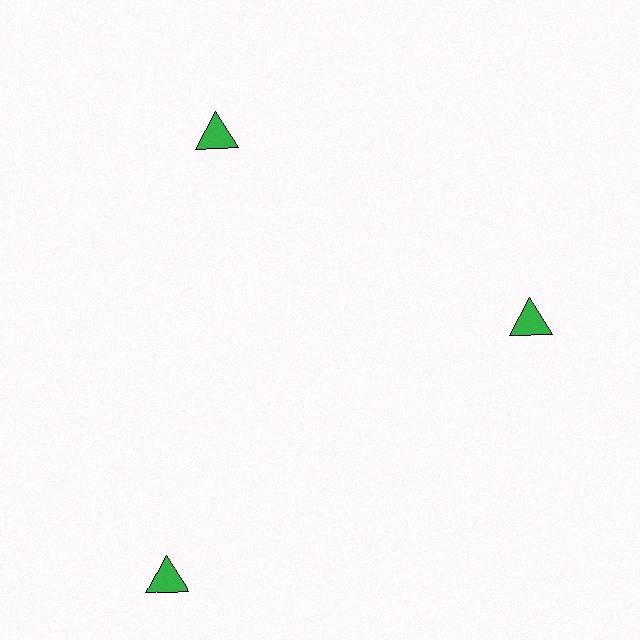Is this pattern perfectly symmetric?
No. The 3 green triangles are arranged in a ring, but one element near the 7 o'clock position is pushed outward from the center, breaking the 3-fold rotational symmetry.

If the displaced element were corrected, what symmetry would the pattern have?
It would have 3-fold rotational symmetry — the pattern would map onto itself every 120 degrees.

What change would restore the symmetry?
The symmetry would be restored by moving it inward, back onto the ring so that all 3 triangles sit at equal angles and equal distance from the center.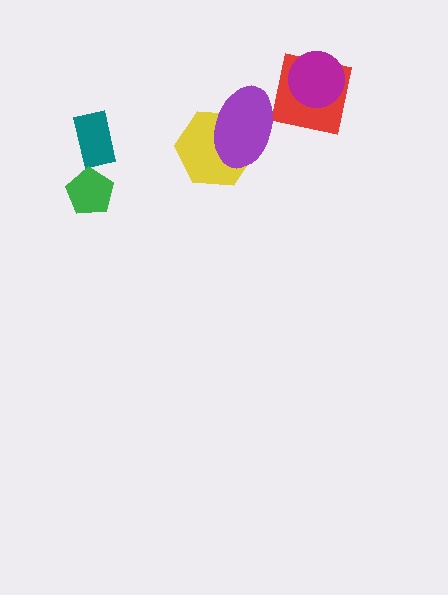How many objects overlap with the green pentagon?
0 objects overlap with the green pentagon.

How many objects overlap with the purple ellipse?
2 objects overlap with the purple ellipse.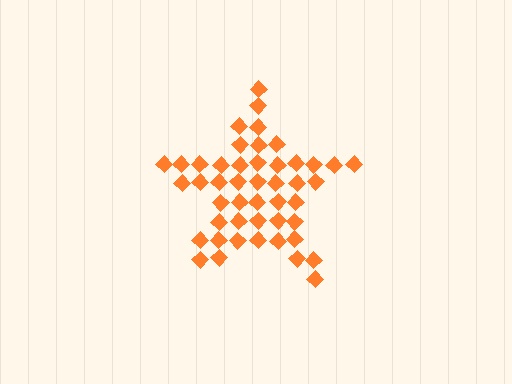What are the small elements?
The small elements are diamonds.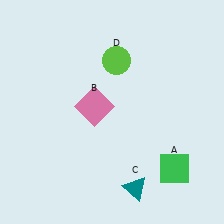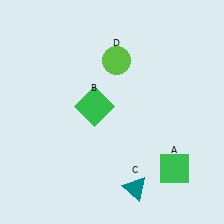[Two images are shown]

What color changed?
The square (B) changed from pink in Image 1 to green in Image 2.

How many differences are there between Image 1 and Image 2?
There is 1 difference between the two images.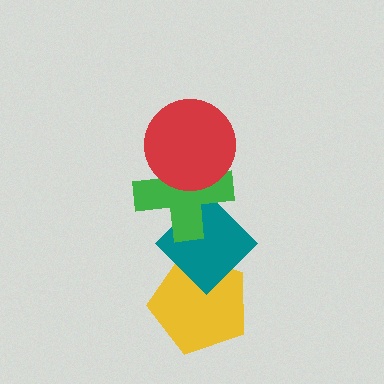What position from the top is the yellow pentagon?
The yellow pentagon is 4th from the top.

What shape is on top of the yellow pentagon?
The teal diamond is on top of the yellow pentagon.